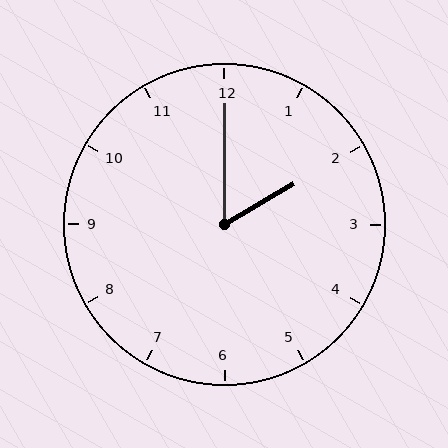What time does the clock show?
2:00.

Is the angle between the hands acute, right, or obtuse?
It is acute.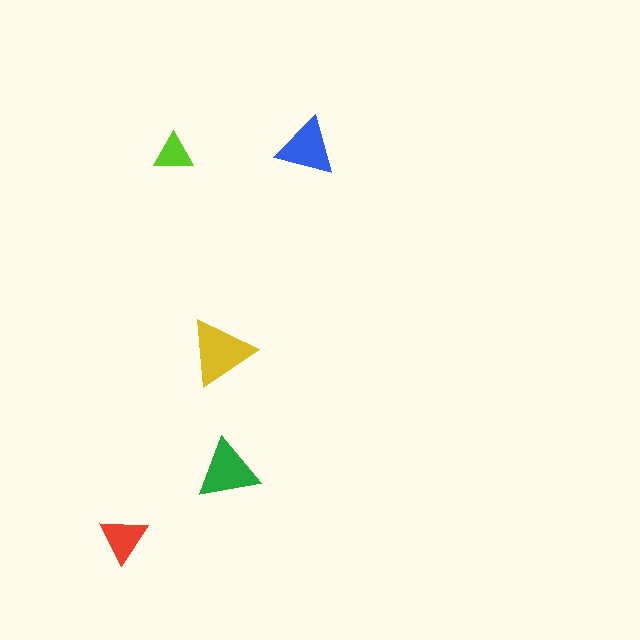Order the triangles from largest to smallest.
the yellow one, the green one, the blue one, the red one, the lime one.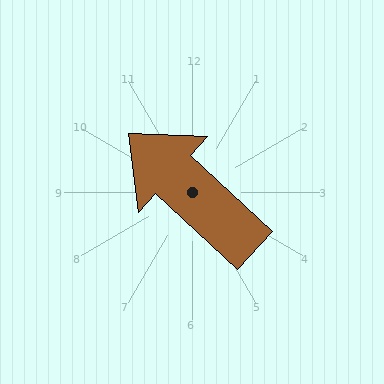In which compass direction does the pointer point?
Northwest.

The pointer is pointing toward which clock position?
Roughly 10 o'clock.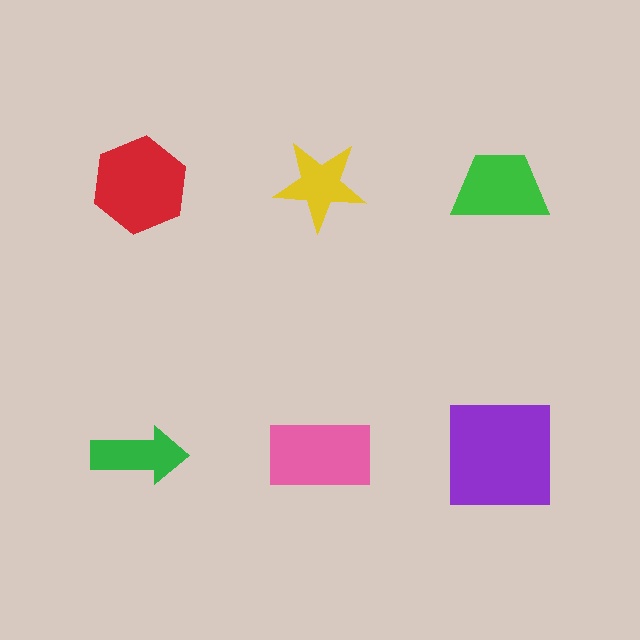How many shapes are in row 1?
3 shapes.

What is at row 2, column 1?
A green arrow.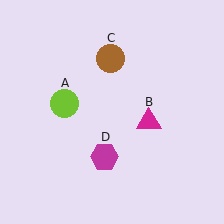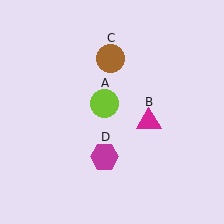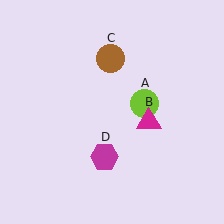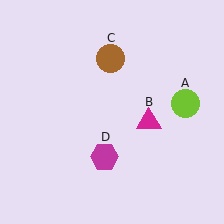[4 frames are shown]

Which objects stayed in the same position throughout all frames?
Magenta triangle (object B) and brown circle (object C) and magenta hexagon (object D) remained stationary.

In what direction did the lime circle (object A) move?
The lime circle (object A) moved right.